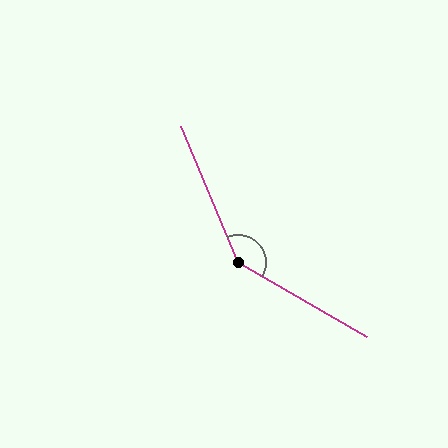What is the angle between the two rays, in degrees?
Approximately 143 degrees.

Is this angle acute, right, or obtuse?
It is obtuse.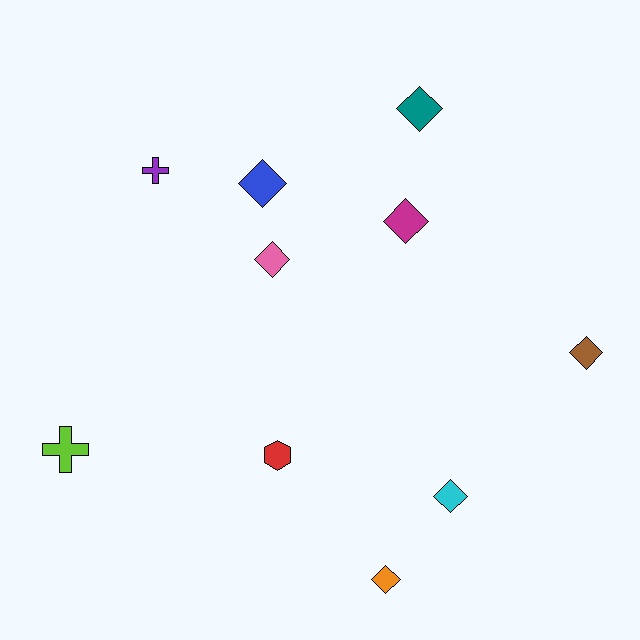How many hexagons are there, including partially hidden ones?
There is 1 hexagon.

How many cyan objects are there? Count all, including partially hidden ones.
There is 1 cyan object.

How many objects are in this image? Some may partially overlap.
There are 10 objects.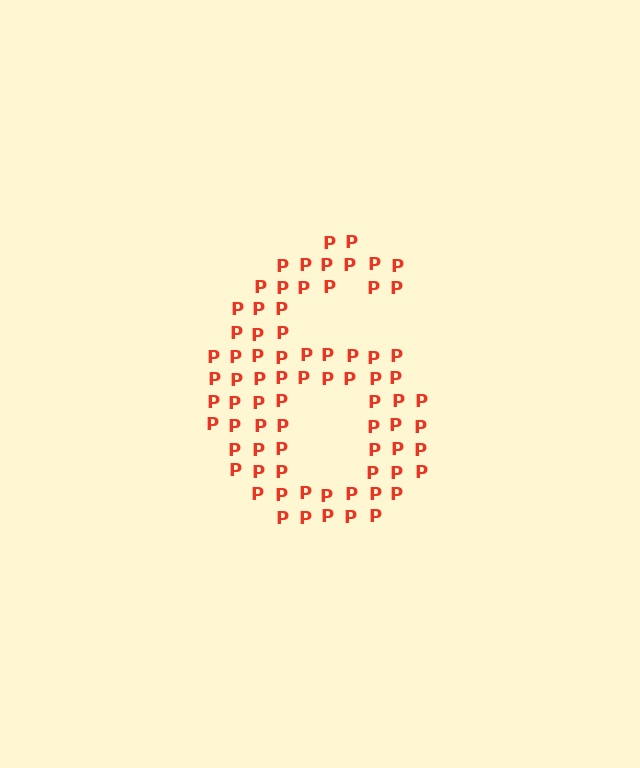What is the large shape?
The large shape is the digit 6.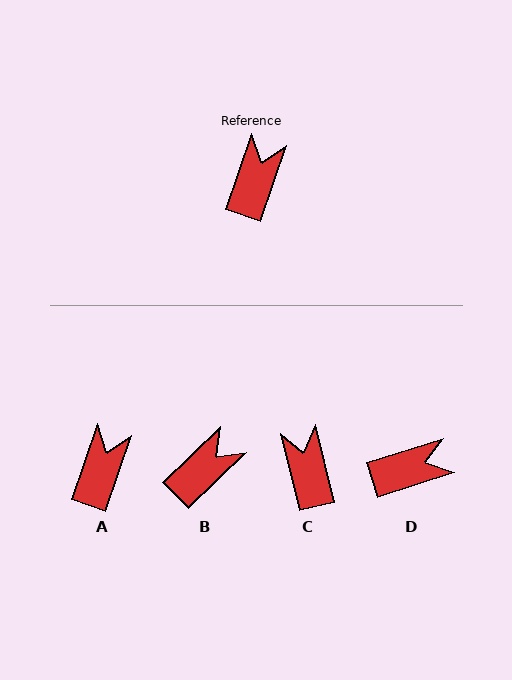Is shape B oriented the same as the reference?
No, it is off by about 27 degrees.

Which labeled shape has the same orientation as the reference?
A.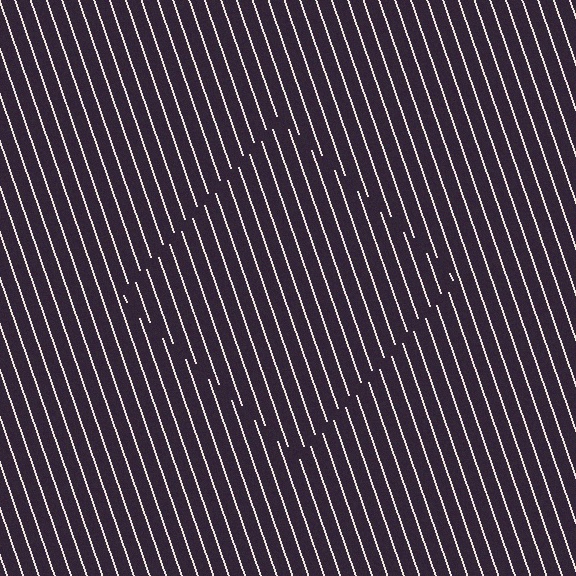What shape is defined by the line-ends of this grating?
An illusory square. The interior of the shape contains the same grating, shifted by half a period — the contour is defined by the phase discontinuity where line-ends from the inner and outer gratings abut.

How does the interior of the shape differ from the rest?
The interior of the shape contains the same grating, shifted by half a period — the contour is defined by the phase discontinuity where line-ends from the inner and outer gratings abut.